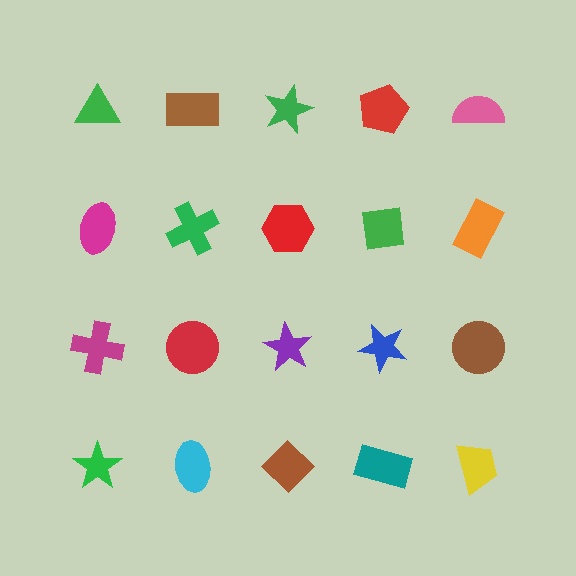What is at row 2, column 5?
An orange rectangle.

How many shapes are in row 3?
5 shapes.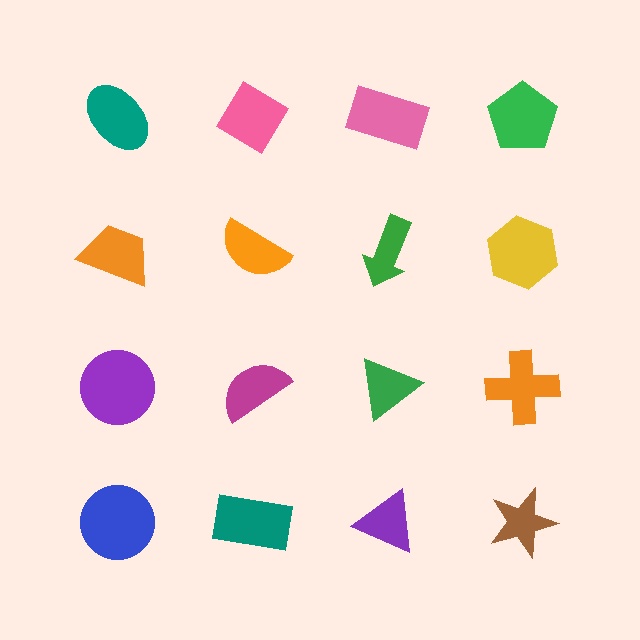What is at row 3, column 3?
A green triangle.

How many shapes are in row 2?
4 shapes.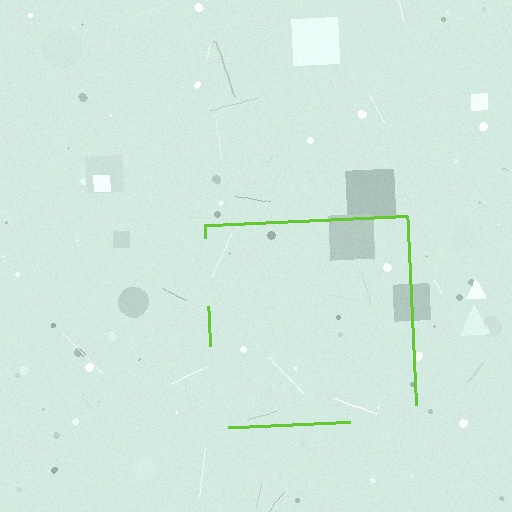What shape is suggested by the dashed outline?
The dashed outline suggests a square.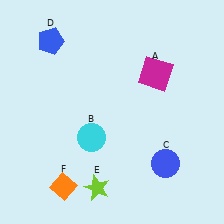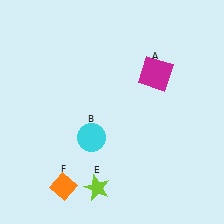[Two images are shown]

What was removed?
The blue pentagon (D), the blue circle (C) were removed in Image 2.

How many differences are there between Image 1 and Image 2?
There are 2 differences between the two images.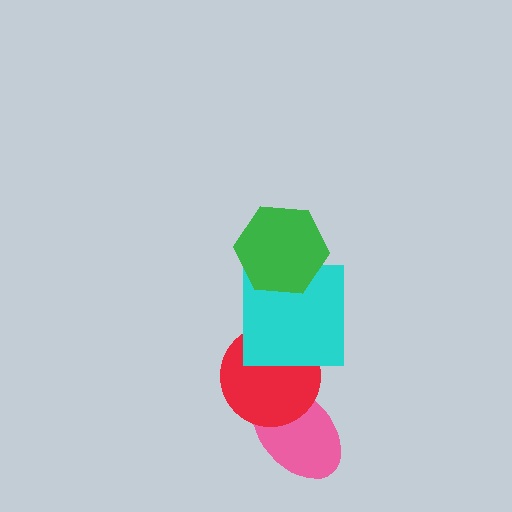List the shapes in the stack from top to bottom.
From top to bottom: the green hexagon, the cyan square, the red circle, the pink ellipse.